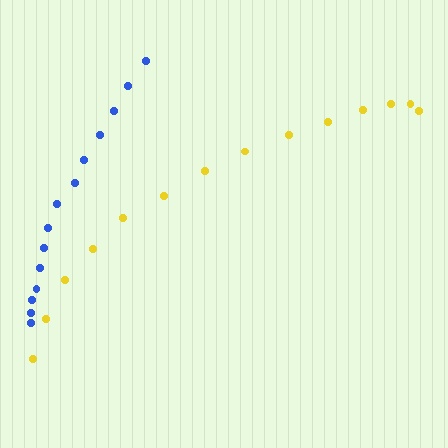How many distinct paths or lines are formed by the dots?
There are 2 distinct paths.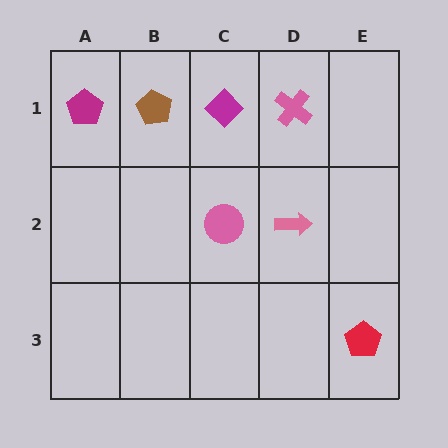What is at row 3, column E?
A red pentagon.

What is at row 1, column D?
A pink cross.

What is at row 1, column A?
A magenta pentagon.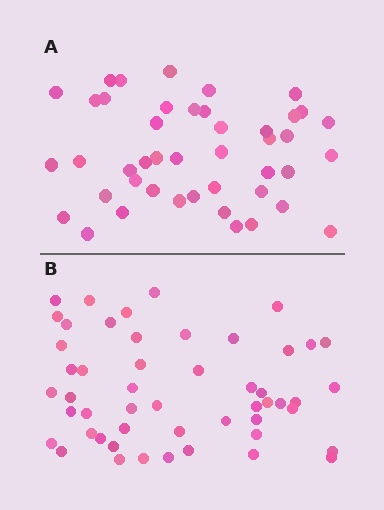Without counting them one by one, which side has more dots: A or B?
Region B (the bottom region) has more dots.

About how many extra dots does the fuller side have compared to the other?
Region B has roughly 8 or so more dots than region A.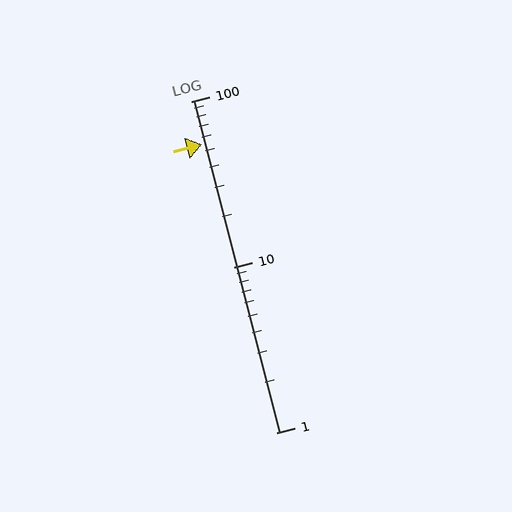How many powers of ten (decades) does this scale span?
The scale spans 2 decades, from 1 to 100.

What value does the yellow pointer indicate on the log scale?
The pointer indicates approximately 55.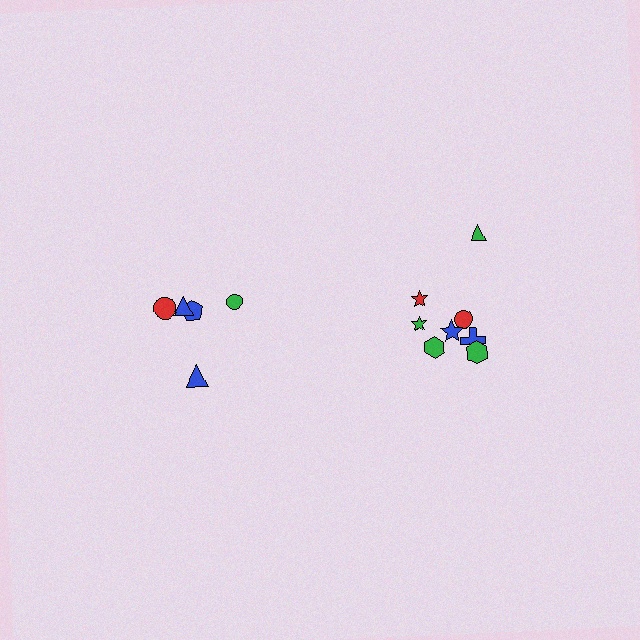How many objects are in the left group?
There are 5 objects.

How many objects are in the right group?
There are 8 objects.